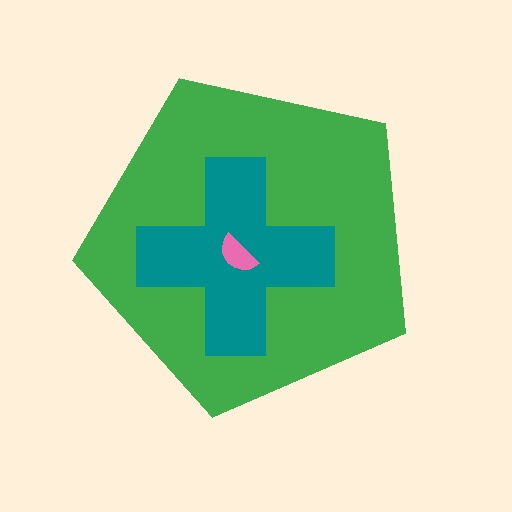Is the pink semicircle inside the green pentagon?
Yes.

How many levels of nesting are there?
3.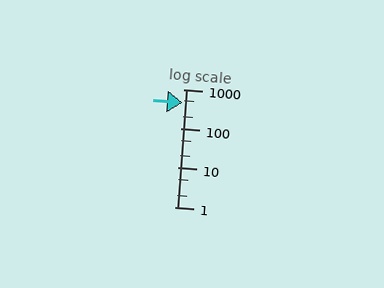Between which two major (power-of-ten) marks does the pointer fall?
The pointer is between 100 and 1000.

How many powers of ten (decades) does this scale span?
The scale spans 3 decades, from 1 to 1000.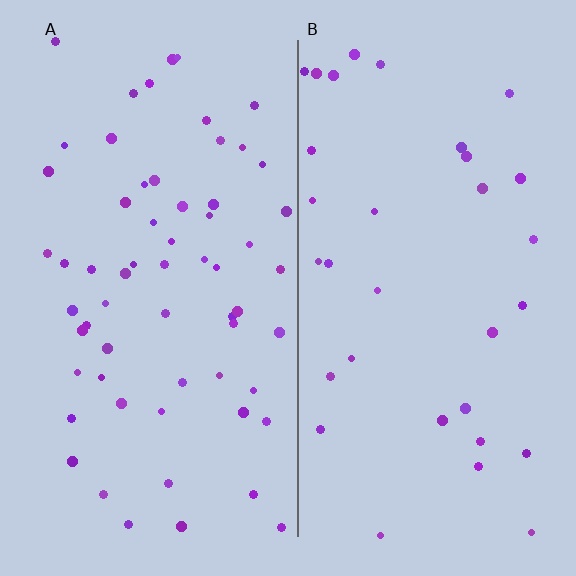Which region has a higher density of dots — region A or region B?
A (the left).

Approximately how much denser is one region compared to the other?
Approximately 1.9× — region A over region B.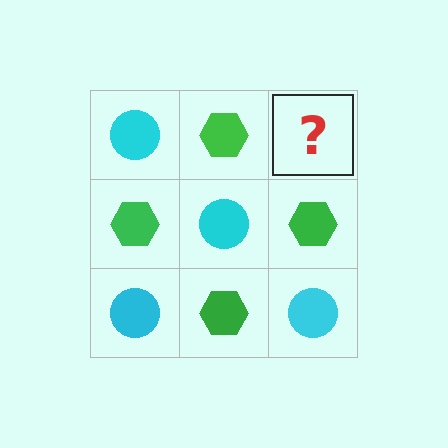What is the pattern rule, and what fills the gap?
The rule is that it alternates cyan circle and green hexagon in a checkerboard pattern. The gap should be filled with a cyan circle.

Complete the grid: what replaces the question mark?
The question mark should be replaced with a cyan circle.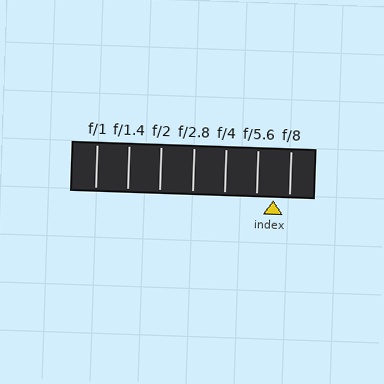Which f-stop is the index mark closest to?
The index mark is closest to f/8.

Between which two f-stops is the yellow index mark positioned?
The index mark is between f/5.6 and f/8.